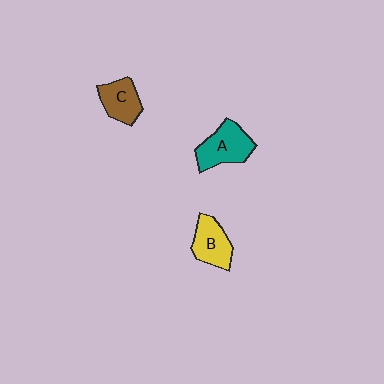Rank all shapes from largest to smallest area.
From largest to smallest: A (teal), B (yellow), C (brown).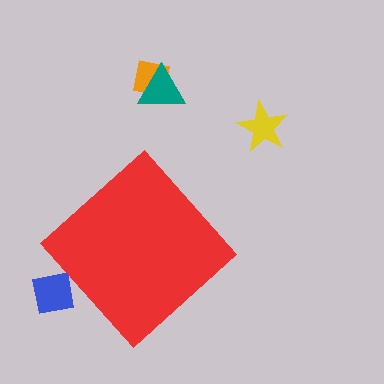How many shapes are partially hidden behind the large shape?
1 shape is partially hidden.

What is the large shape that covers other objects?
A red diamond.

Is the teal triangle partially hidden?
No, the teal triangle is fully visible.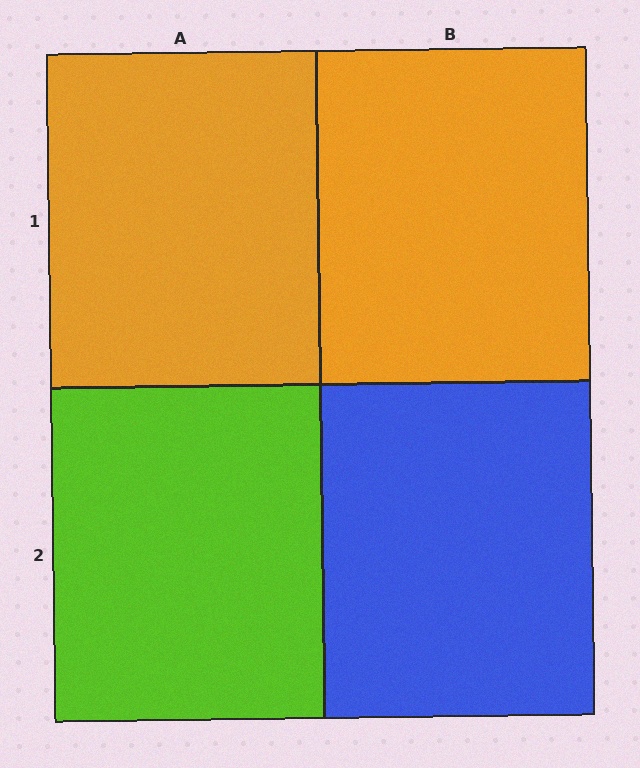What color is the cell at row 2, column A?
Lime.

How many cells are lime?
1 cell is lime.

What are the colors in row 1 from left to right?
Orange, orange.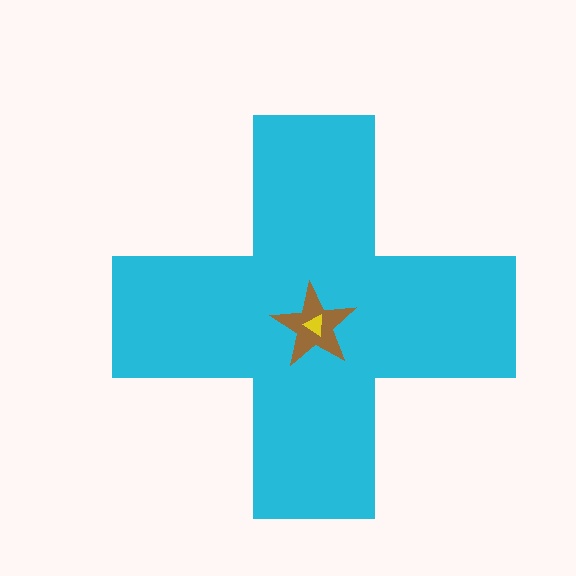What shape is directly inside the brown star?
The yellow triangle.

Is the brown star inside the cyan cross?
Yes.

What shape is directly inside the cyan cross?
The brown star.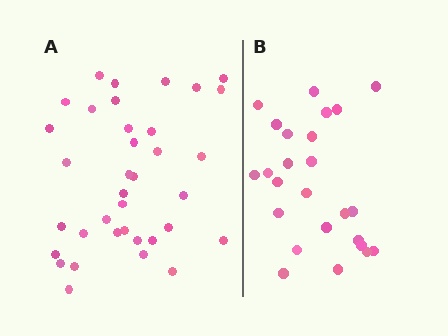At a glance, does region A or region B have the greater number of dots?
Region A (the left region) has more dots.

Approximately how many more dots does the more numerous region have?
Region A has roughly 12 or so more dots than region B.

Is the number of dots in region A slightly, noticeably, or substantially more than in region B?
Region A has noticeably more, but not dramatically so. The ratio is roughly 1.4 to 1.